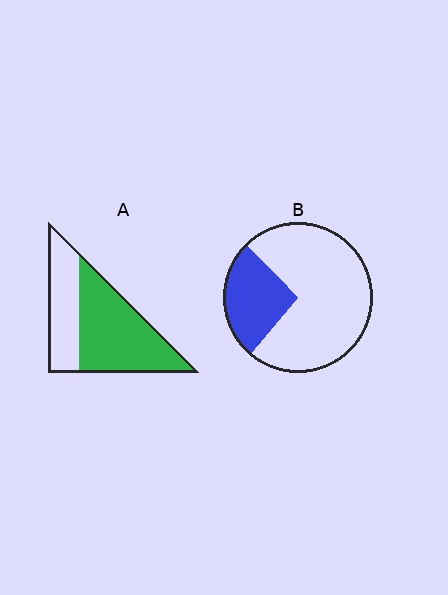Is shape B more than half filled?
No.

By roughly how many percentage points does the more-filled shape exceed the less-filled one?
By roughly 35 percentage points (A over B).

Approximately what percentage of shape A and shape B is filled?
A is approximately 65% and B is approximately 25%.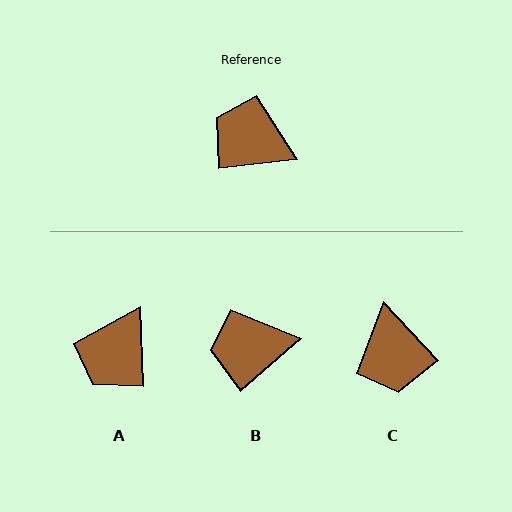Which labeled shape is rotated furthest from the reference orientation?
C, about 126 degrees away.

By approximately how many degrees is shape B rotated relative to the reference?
Approximately 34 degrees counter-clockwise.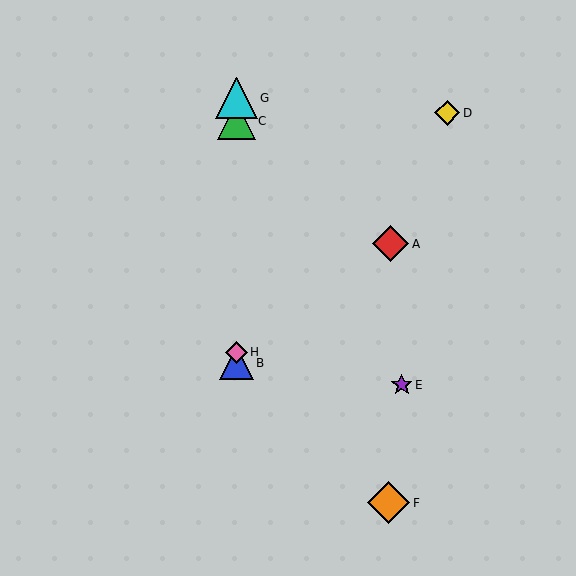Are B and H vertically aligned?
Yes, both are at x≈236.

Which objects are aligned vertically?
Objects B, C, G, H are aligned vertically.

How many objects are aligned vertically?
4 objects (B, C, G, H) are aligned vertically.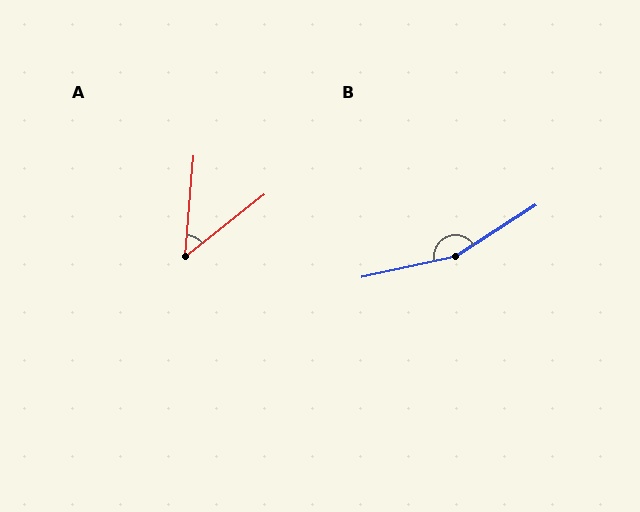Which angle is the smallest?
A, at approximately 47 degrees.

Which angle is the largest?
B, at approximately 160 degrees.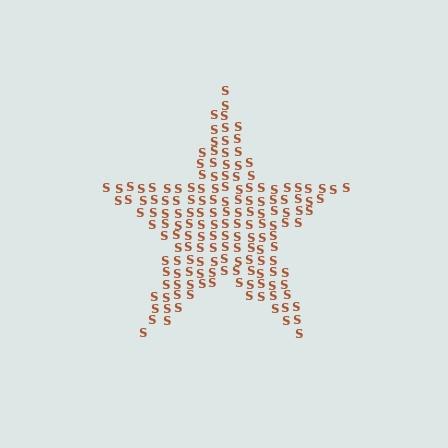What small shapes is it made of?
It is made of small letter S's.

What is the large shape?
The large shape is a star.